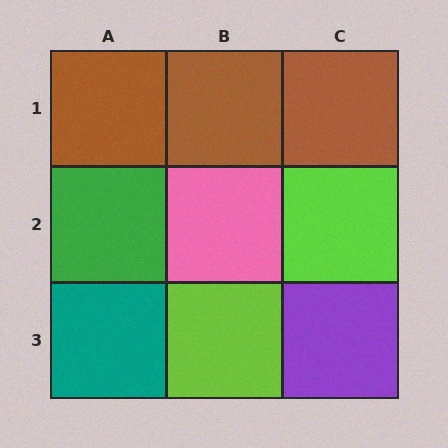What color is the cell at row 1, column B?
Brown.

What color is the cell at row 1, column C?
Brown.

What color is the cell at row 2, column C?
Lime.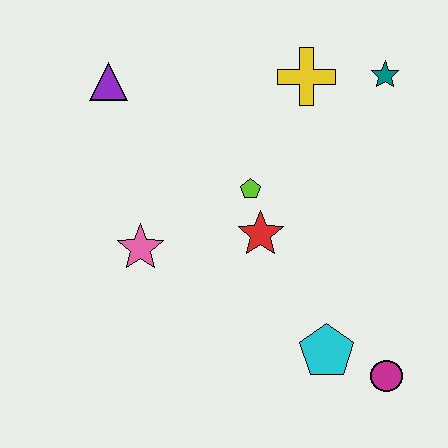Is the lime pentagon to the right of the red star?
No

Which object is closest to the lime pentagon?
The red star is closest to the lime pentagon.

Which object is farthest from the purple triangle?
The magenta circle is farthest from the purple triangle.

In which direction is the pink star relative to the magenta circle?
The pink star is to the left of the magenta circle.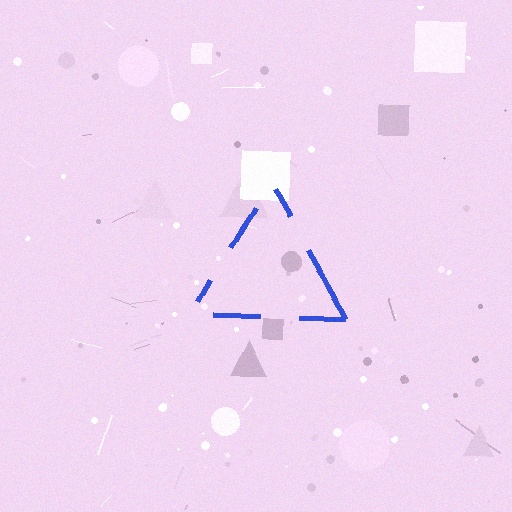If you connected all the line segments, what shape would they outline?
They would outline a triangle.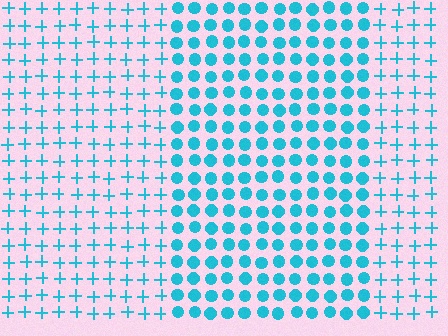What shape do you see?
I see a rectangle.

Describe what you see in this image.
The image is filled with small cyan elements arranged in a uniform grid. A rectangle-shaped region contains circles, while the surrounding area contains plus signs. The boundary is defined purely by the change in element shape.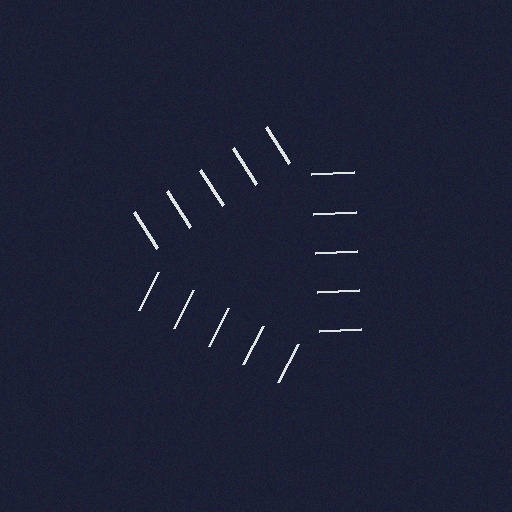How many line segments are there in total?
15 — 5 along each of the 3 edges.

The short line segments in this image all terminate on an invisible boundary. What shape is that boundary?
An illusory triangle — the line segments terminate on its edges but no continuous stroke is drawn.